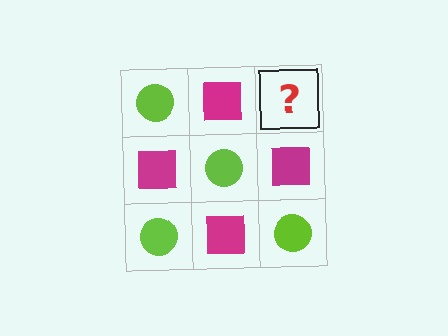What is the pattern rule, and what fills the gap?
The rule is that it alternates lime circle and magenta square in a checkerboard pattern. The gap should be filled with a lime circle.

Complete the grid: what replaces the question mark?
The question mark should be replaced with a lime circle.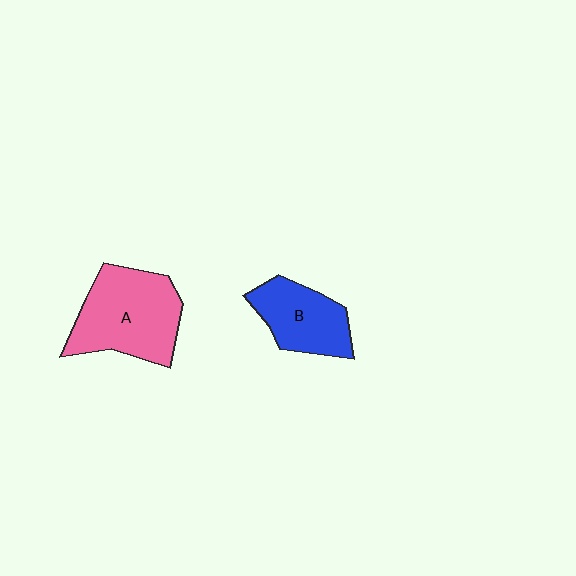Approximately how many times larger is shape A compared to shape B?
Approximately 1.5 times.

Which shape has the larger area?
Shape A (pink).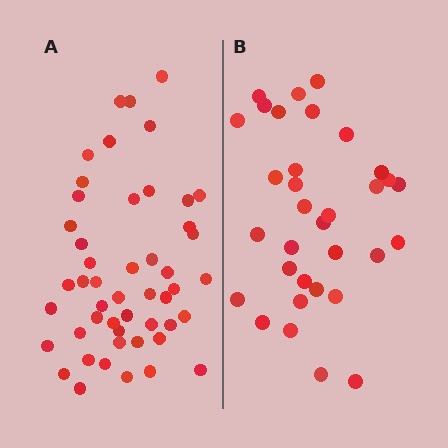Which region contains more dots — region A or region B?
Region A (the left region) has more dots.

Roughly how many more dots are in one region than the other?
Region A has approximately 15 more dots than region B.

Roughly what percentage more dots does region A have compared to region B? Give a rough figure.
About 50% more.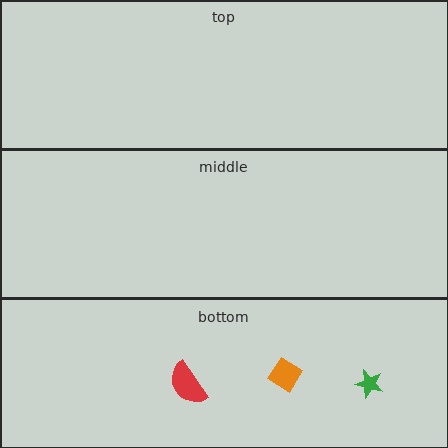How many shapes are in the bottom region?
3.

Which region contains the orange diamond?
The bottom region.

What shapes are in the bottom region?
The orange diamond, the green star, the red semicircle.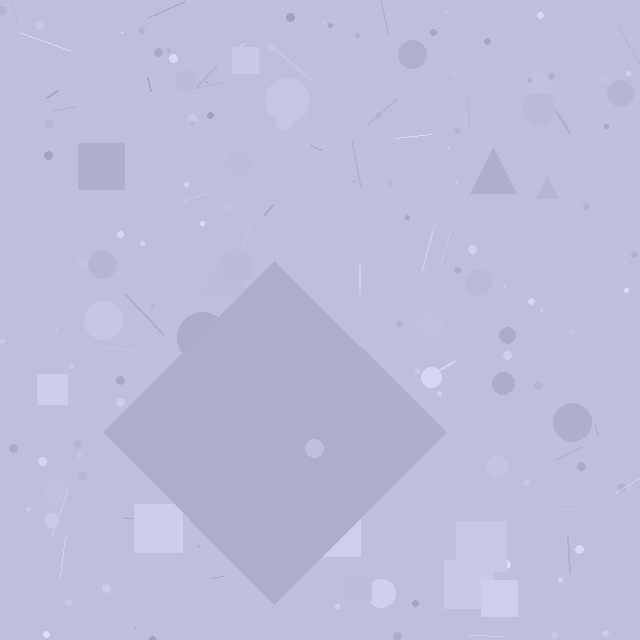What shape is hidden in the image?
A diamond is hidden in the image.